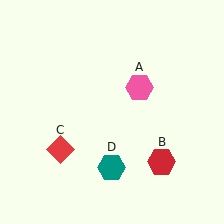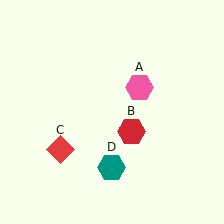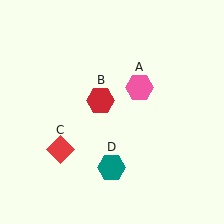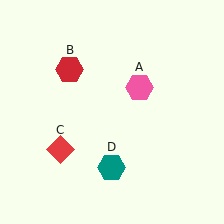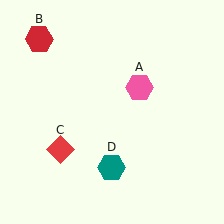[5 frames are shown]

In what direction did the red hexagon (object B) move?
The red hexagon (object B) moved up and to the left.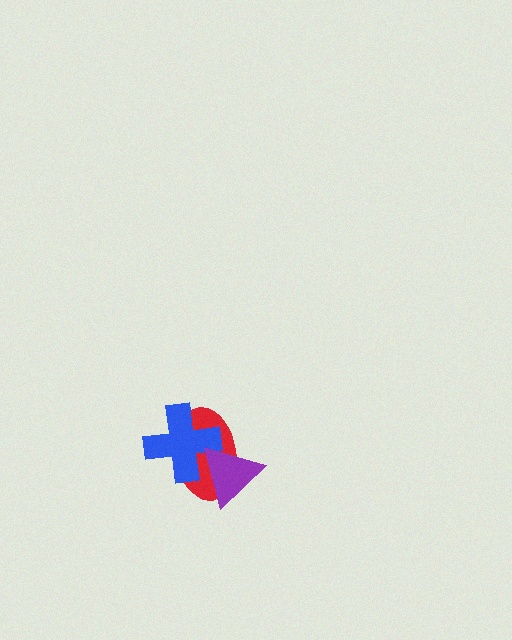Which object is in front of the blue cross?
The purple triangle is in front of the blue cross.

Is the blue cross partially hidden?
Yes, it is partially covered by another shape.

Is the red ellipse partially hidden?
Yes, it is partially covered by another shape.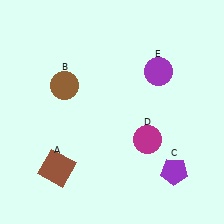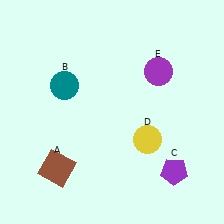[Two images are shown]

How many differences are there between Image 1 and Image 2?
There are 2 differences between the two images.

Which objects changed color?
B changed from brown to teal. D changed from magenta to yellow.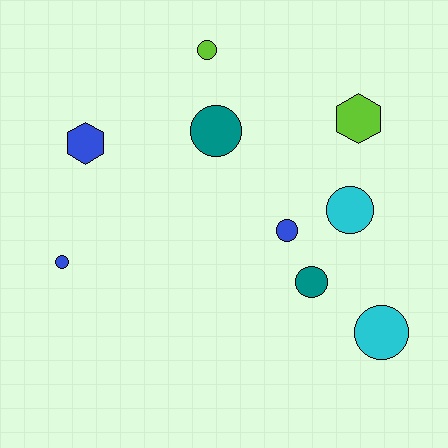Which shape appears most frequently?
Circle, with 7 objects.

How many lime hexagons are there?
There is 1 lime hexagon.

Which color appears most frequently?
Blue, with 3 objects.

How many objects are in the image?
There are 9 objects.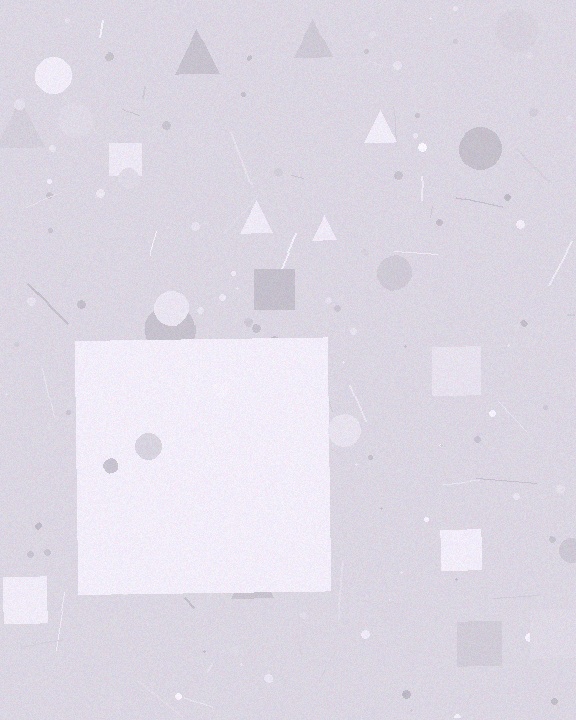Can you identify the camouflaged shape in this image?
The camouflaged shape is a square.